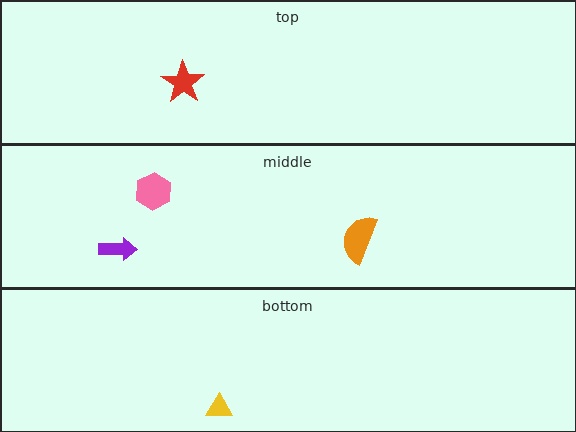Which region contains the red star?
The top region.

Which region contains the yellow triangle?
The bottom region.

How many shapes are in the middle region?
3.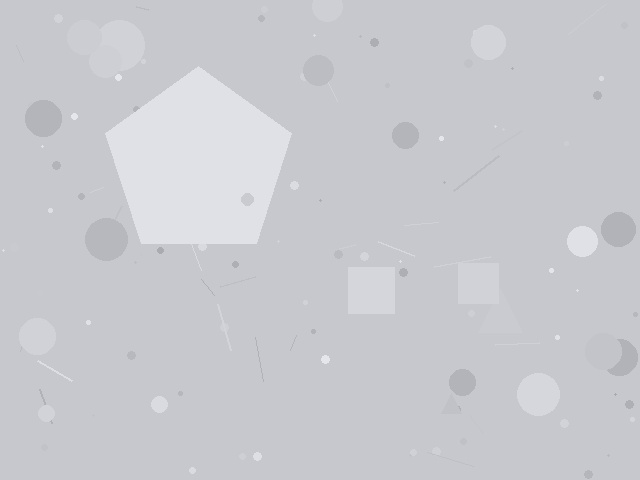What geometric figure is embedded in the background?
A pentagon is embedded in the background.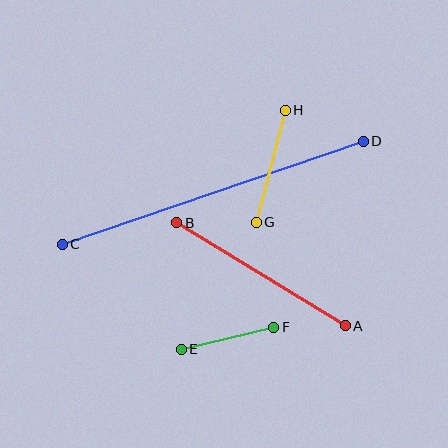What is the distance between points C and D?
The distance is approximately 318 pixels.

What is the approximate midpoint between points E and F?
The midpoint is at approximately (227, 338) pixels.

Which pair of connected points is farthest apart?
Points C and D are farthest apart.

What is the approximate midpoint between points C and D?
The midpoint is at approximately (213, 193) pixels.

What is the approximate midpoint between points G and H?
The midpoint is at approximately (271, 166) pixels.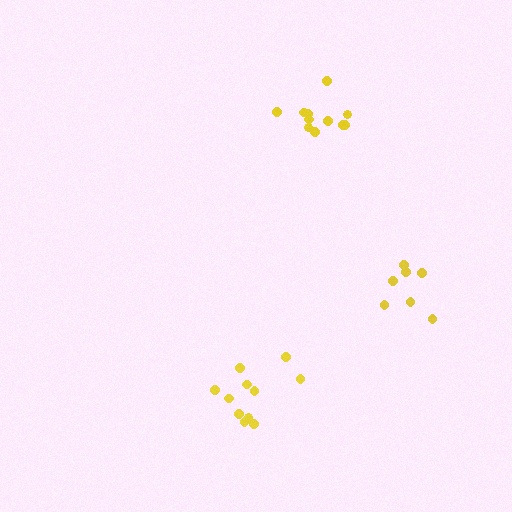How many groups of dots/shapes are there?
There are 3 groups.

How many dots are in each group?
Group 1: 11 dots, Group 2: 7 dots, Group 3: 11 dots (29 total).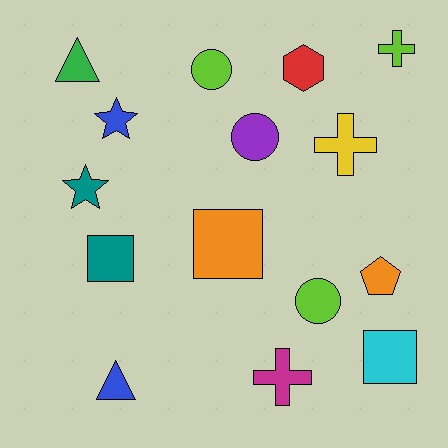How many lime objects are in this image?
There are 3 lime objects.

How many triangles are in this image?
There are 2 triangles.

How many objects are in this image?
There are 15 objects.